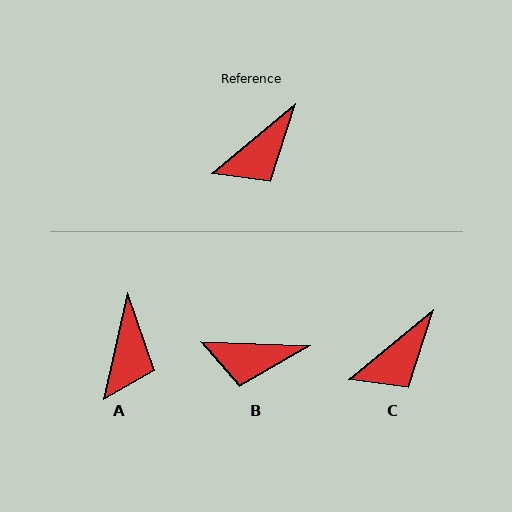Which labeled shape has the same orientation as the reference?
C.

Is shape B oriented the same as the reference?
No, it is off by about 42 degrees.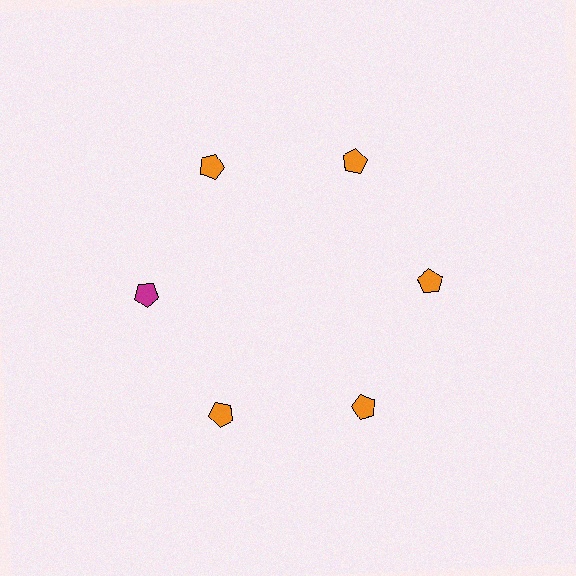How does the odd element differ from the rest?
It has a different color: magenta instead of orange.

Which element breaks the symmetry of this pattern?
The magenta pentagon at roughly the 9 o'clock position breaks the symmetry. All other shapes are orange pentagons.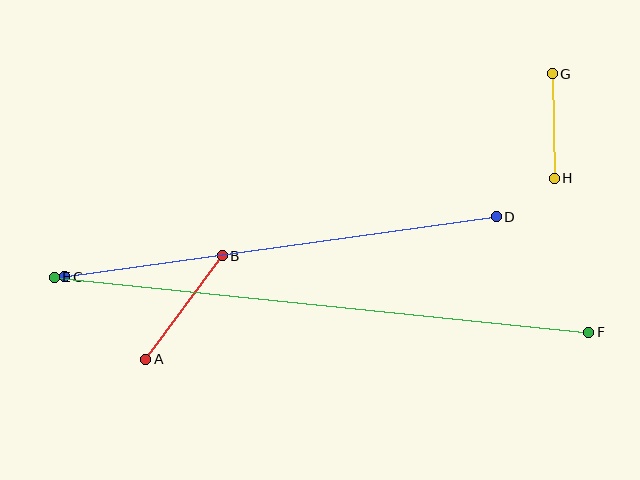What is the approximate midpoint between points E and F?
The midpoint is at approximately (321, 305) pixels.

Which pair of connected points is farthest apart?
Points E and F are farthest apart.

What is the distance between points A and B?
The distance is approximately 129 pixels.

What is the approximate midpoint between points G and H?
The midpoint is at approximately (553, 126) pixels.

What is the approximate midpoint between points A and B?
The midpoint is at approximately (184, 308) pixels.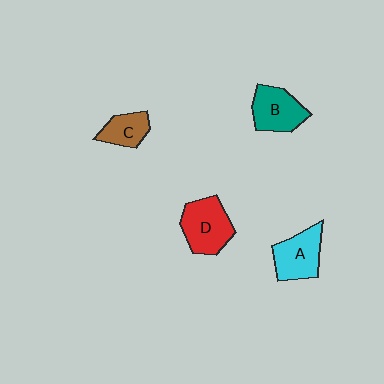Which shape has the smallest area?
Shape C (brown).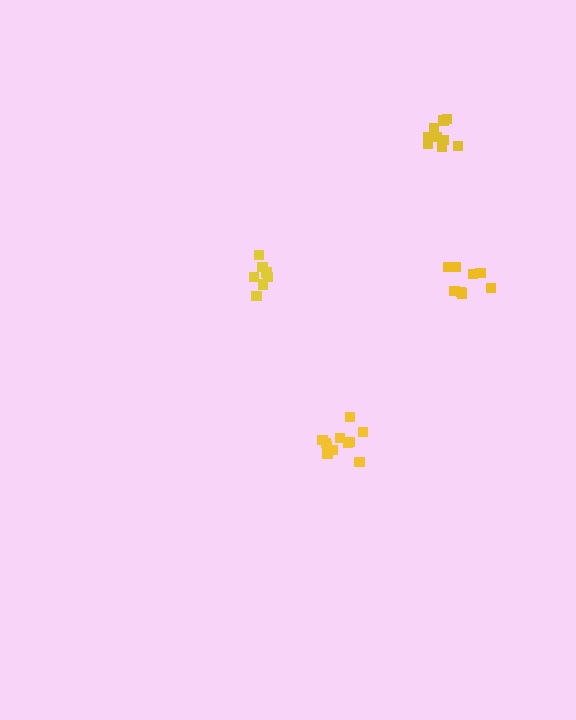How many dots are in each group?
Group 1: 9 dots, Group 2: 8 dots, Group 3: 8 dots, Group 4: 11 dots (36 total).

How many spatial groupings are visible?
There are 4 spatial groupings.